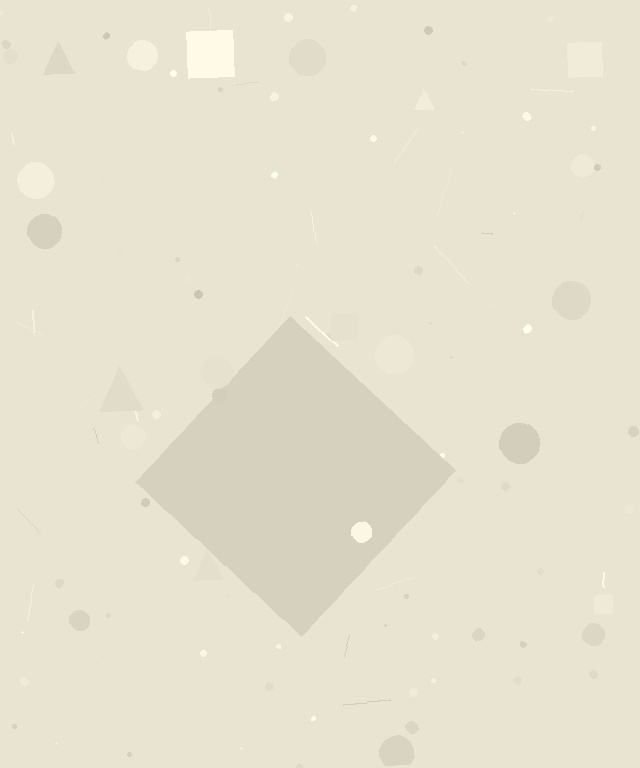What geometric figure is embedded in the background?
A diamond is embedded in the background.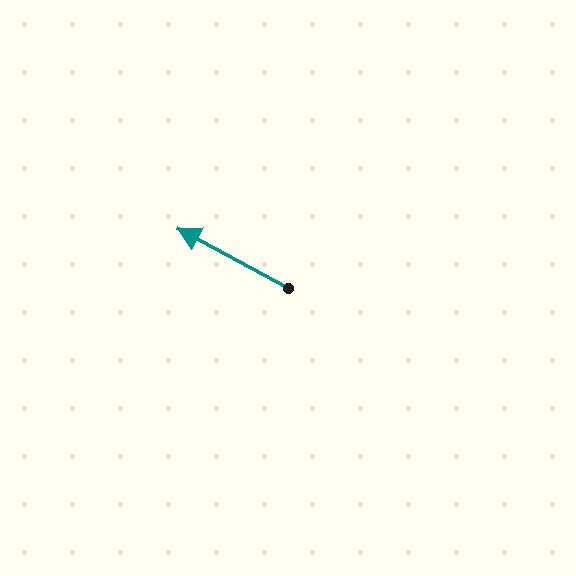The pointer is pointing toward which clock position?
Roughly 10 o'clock.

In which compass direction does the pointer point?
Northwest.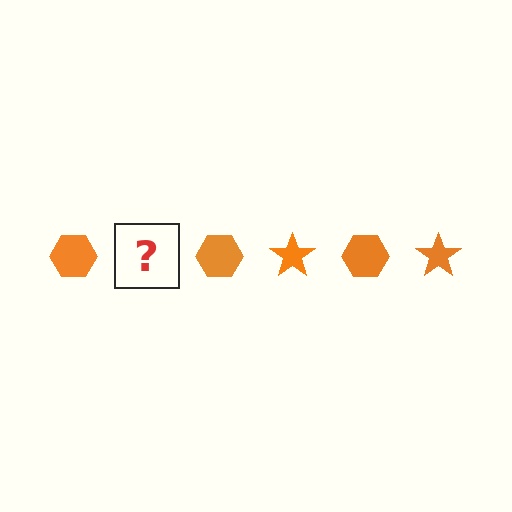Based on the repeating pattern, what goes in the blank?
The blank should be an orange star.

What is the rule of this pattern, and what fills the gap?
The rule is that the pattern cycles through hexagon, star shapes in orange. The gap should be filled with an orange star.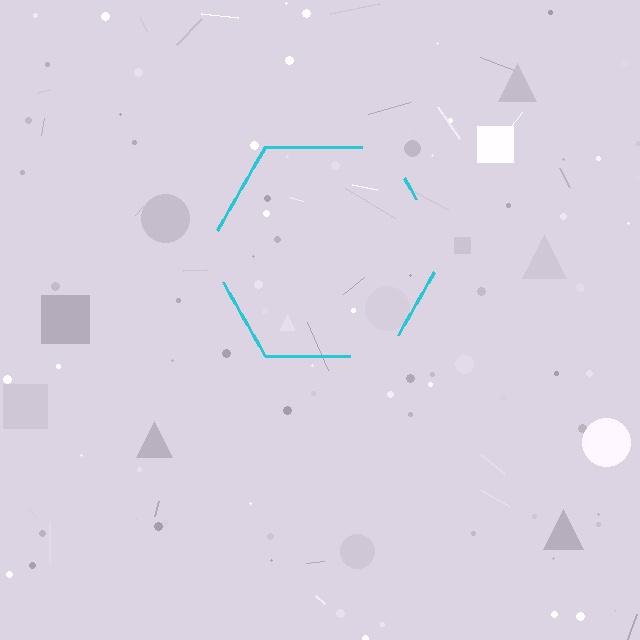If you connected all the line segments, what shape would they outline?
They would outline a hexagon.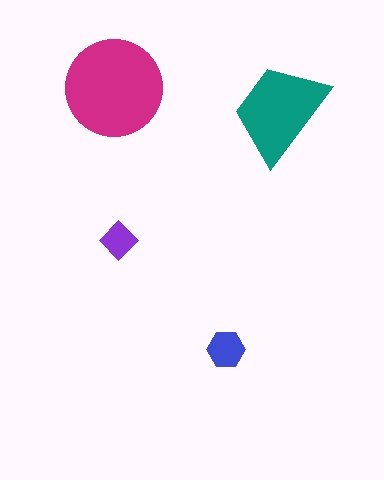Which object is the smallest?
The purple diamond.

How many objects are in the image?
There are 4 objects in the image.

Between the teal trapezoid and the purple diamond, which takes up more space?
The teal trapezoid.